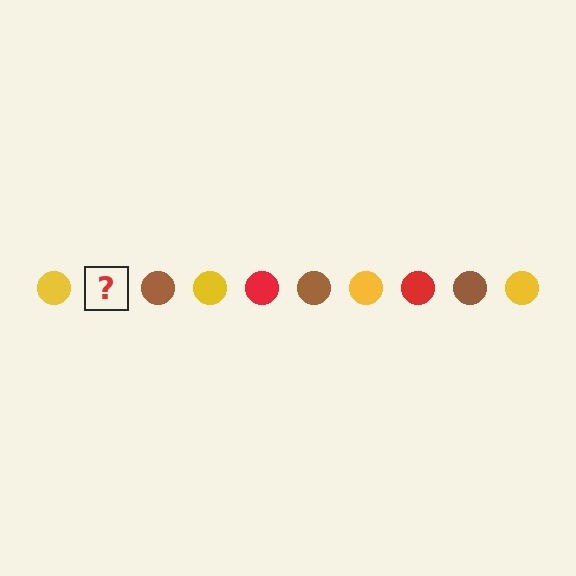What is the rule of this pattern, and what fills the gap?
The rule is that the pattern cycles through yellow, red, brown circles. The gap should be filled with a red circle.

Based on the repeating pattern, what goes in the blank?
The blank should be a red circle.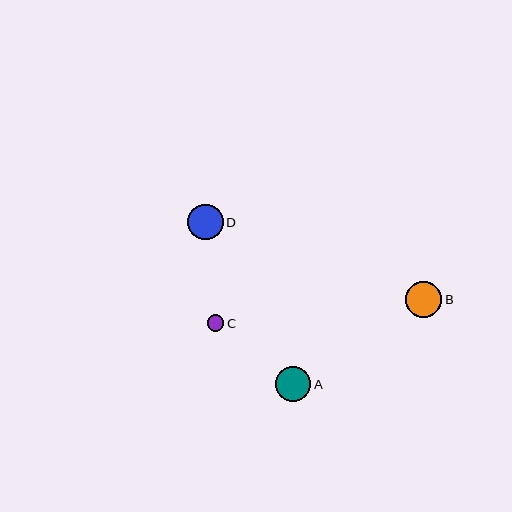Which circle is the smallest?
Circle C is the smallest with a size of approximately 16 pixels.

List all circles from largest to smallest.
From largest to smallest: B, D, A, C.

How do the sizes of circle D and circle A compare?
Circle D and circle A are approximately the same size.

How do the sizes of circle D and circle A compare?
Circle D and circle A are approximately the same size.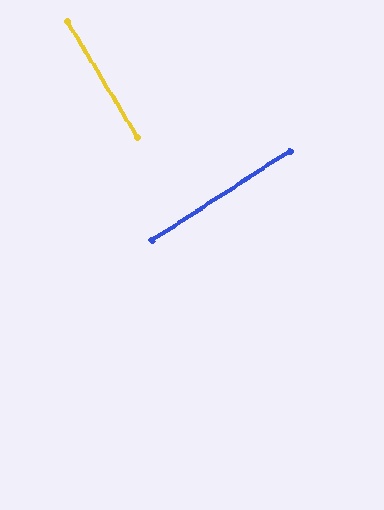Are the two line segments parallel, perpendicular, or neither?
Perpendicular — they meet at approximately 88°.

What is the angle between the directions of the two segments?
Approximately 88 degrees.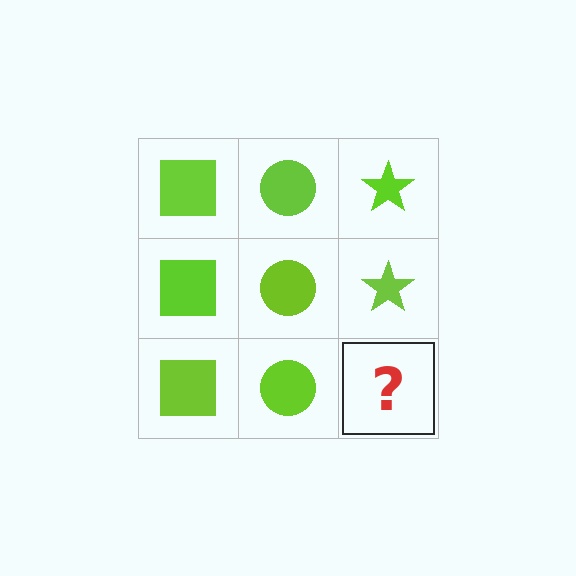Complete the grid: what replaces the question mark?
The question mark should be replaced with a lime star.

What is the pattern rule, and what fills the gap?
The rule is that each column has a consistent shape. The gap should be filled with a lime star.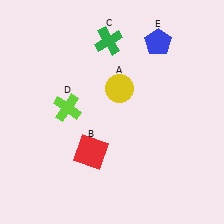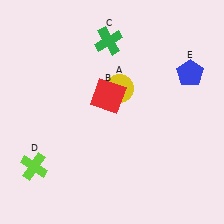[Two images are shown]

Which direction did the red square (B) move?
The red square (B) moved up.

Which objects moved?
The objects that moved are: the red square (B), the lime cross (D), the blue pentagon (E).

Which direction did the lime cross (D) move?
The lime cross (D) moved down.